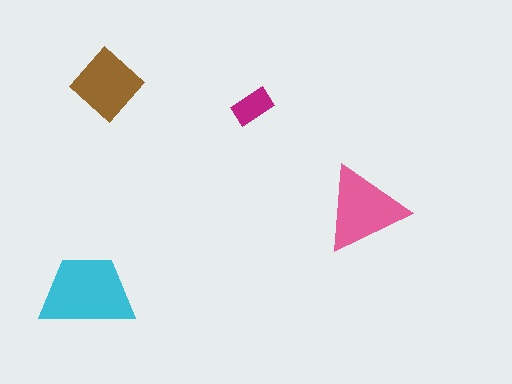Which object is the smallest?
The magenta rectangle.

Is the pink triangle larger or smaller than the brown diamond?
Larger.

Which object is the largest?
The cyan trapezoid.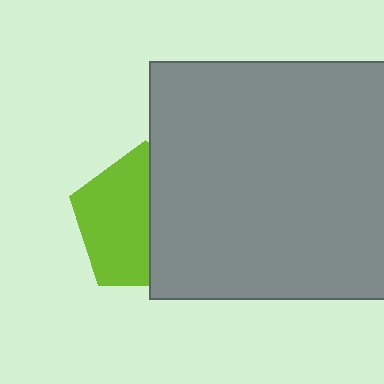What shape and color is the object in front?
The object in front is a gray square.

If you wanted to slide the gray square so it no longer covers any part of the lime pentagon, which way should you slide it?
Slide it right — that is the most direct way to separate the two shapes.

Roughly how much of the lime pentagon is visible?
About half of it is visible (roughly 54%).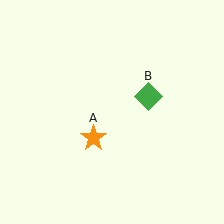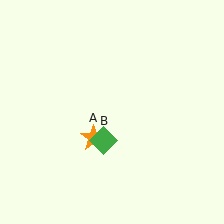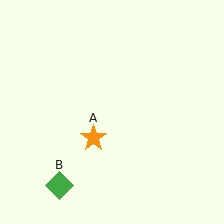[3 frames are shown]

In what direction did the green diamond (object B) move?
The green diamond (object B) moved down and to the left.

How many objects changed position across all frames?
1 object changed position: green diamond (object B).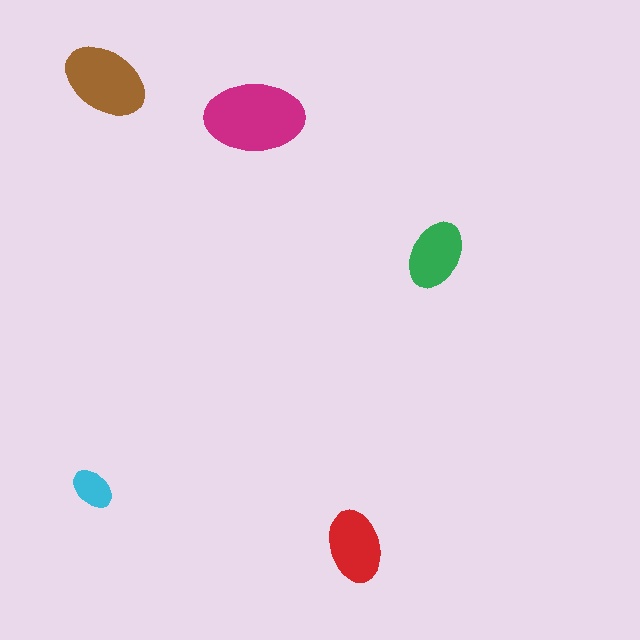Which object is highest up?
The brown ellipse is topmost.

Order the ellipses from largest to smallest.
the magenta one, the brown one, the red one, the green one, the cyan one.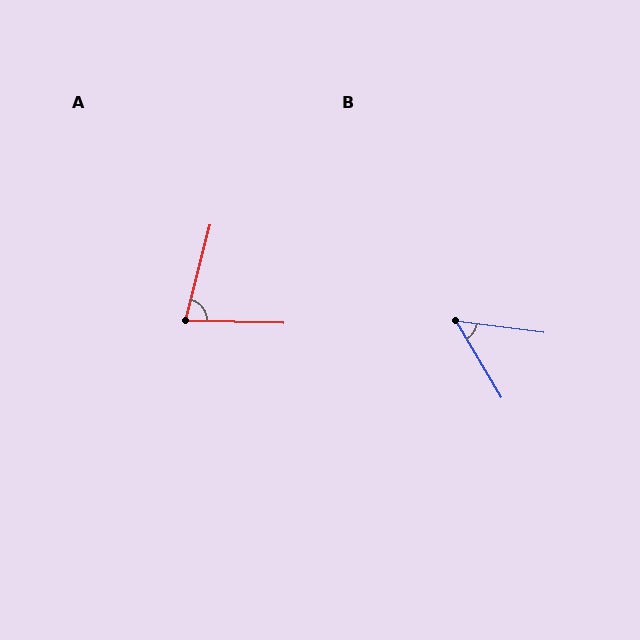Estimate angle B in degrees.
Approximately 52 degrees.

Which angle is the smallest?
B, at approximately 52 degrees.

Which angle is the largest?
A, at approximately 77 degrees.